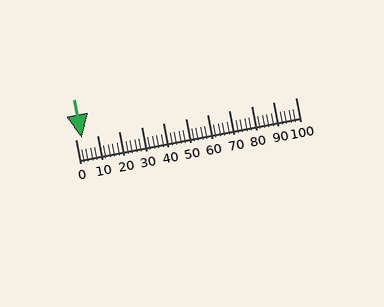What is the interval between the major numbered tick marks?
The major tick marks are spaced 10 units apart.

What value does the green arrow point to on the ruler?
The green arrow points to approximately 3.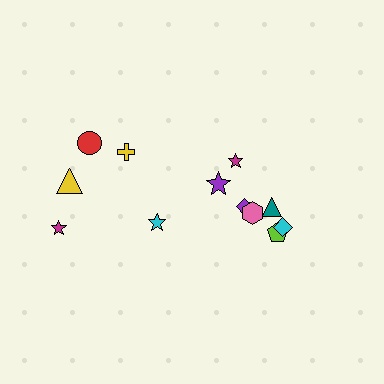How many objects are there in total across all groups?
There are 12 objects.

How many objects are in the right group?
There are 7 objects.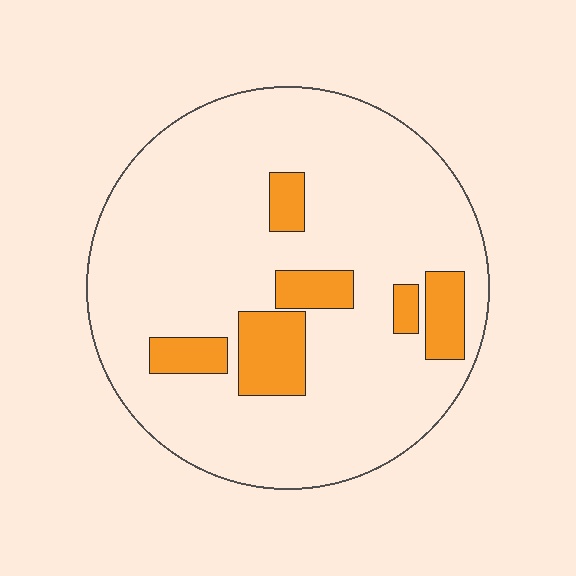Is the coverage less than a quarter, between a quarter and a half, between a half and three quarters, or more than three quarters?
Less than a quarter.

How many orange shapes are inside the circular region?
6.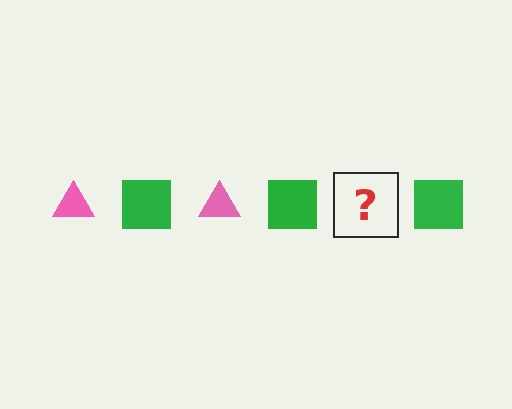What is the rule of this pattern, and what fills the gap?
The rule is that the pattern alternates between pink triangle and green square. The gap should be filled with a pink triangle.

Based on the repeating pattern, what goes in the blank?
The blank should be a pink triangle.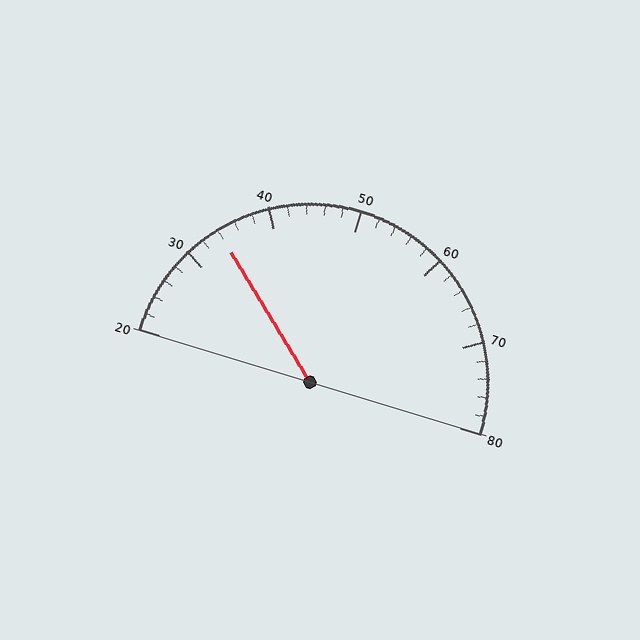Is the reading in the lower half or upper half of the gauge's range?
The reading is in the lower half of the range (20 to 80).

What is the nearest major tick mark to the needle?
The nearest major tick mark is 30.